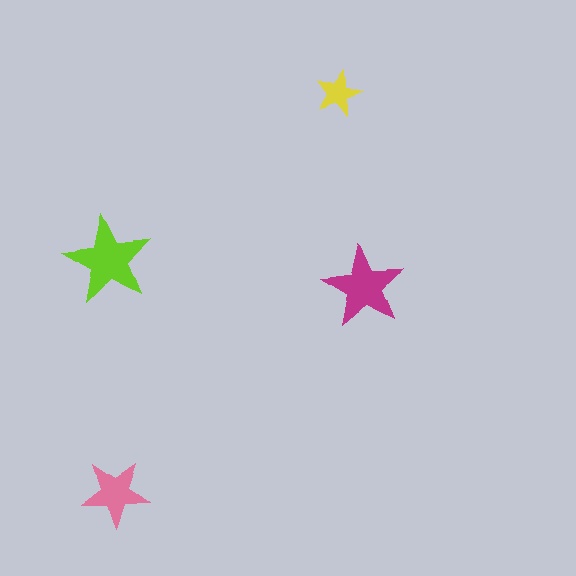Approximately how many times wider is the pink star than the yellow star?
About 1.5 times wider.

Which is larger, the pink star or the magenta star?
The magenta one.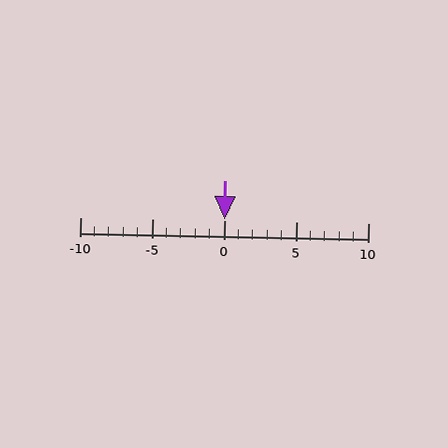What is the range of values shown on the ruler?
The ruler shows values from -10 to 10.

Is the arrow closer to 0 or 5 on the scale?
The arrow is closer to 0.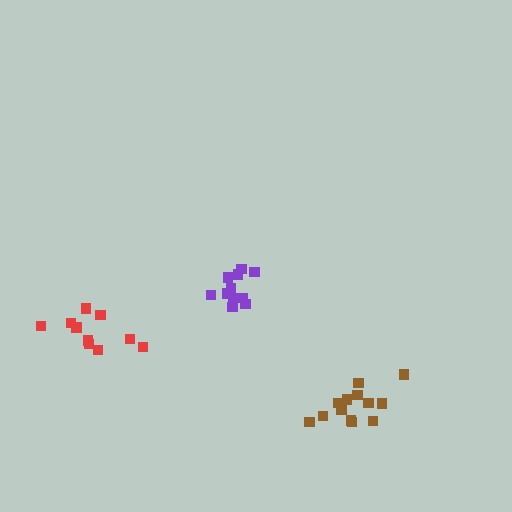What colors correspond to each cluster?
The clusters are colored: purple, red, brown.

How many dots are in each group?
Group 1: 11 dots, Group 2: 10 dots, Group 3: 14 dots (35 total).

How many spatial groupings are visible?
There are 3 spatial groupings.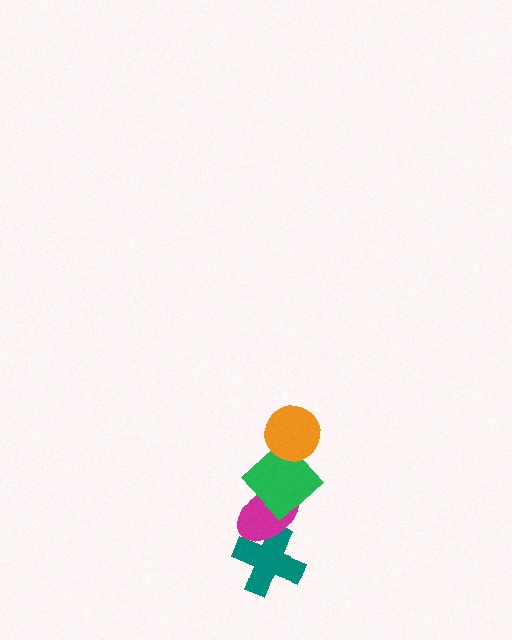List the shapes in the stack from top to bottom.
From top to bottom: the orange circle, the green diamond, the magenta ellipse, the teal cross.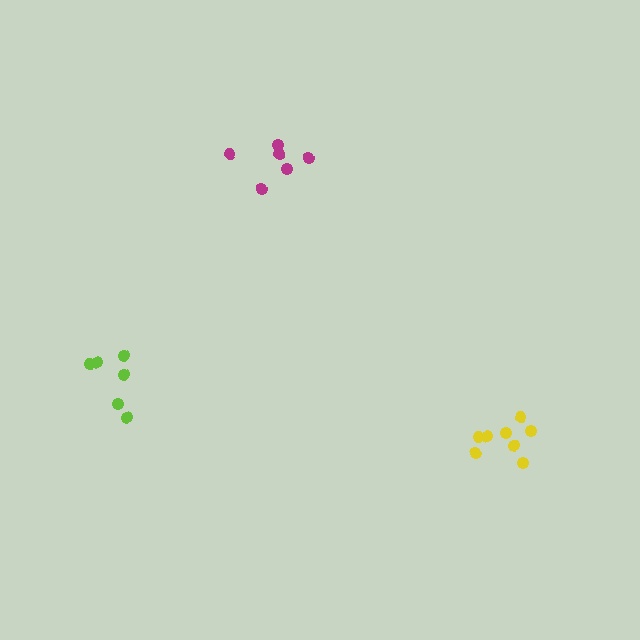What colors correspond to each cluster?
The clusters are colored: magenta, yellow, lime.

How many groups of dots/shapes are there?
There are 3 groups.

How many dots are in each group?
Group 1: 6 dots, Group 2: 8 dots, Group 3: 6 dots (20 total).